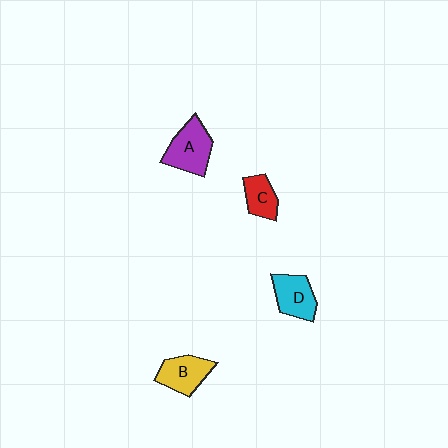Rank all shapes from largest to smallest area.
From largest to smallest: A (purple), B (yellow), D (cyan), C (red).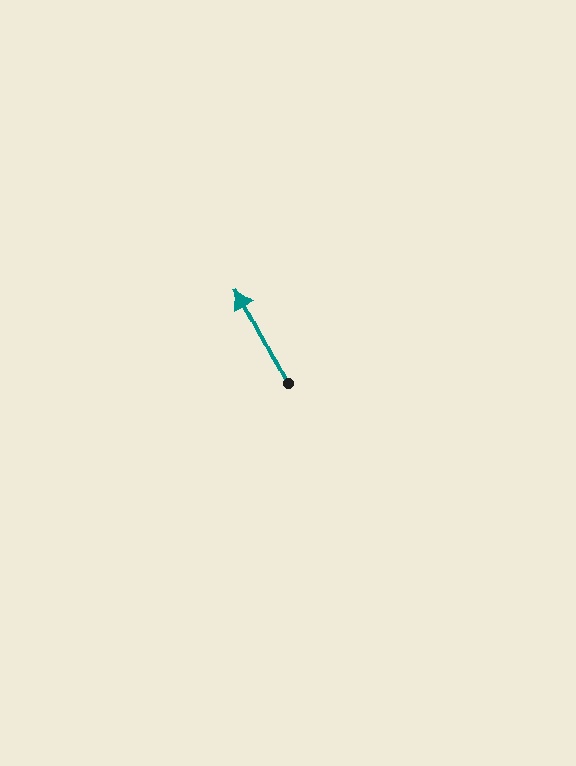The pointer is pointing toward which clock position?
Roughly 11 o'clock.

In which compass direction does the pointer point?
Northwest.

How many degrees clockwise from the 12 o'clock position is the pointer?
Approximately 333 degrees.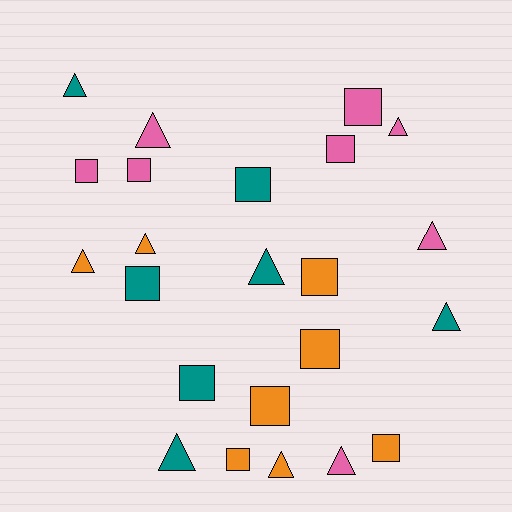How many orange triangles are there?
There are 3 orange triangles.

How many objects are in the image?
There are 23 objects.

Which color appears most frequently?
Orange, with 8 objects.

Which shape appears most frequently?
Square, with 12 objects.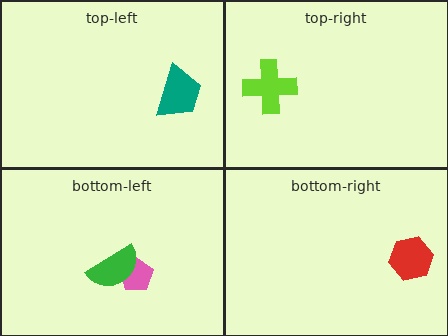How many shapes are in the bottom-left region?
2.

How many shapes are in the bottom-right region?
1.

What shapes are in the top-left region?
The teal trapezoid.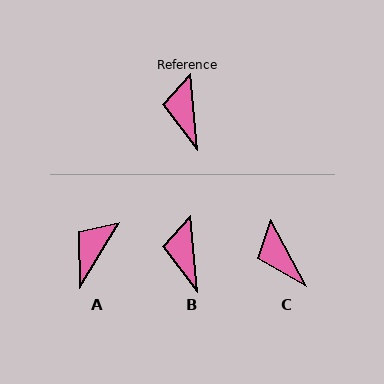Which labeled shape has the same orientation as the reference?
B.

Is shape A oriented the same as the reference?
No, it is off by about 37 degrees.